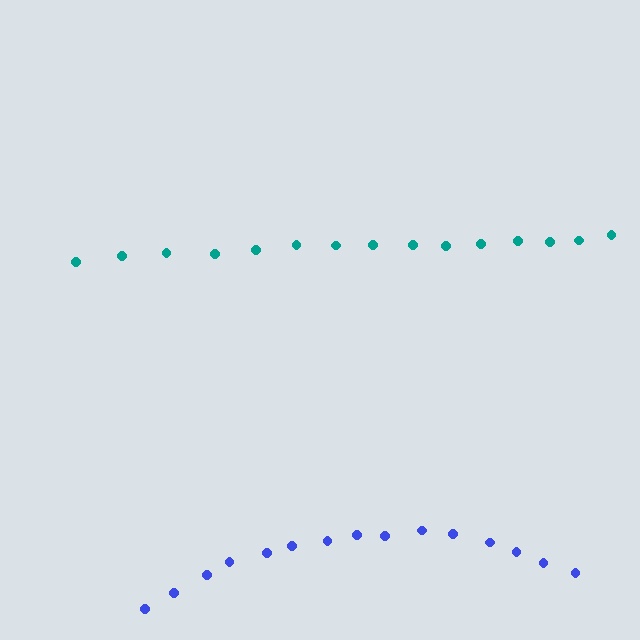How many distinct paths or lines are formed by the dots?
There are 2 distinct paths.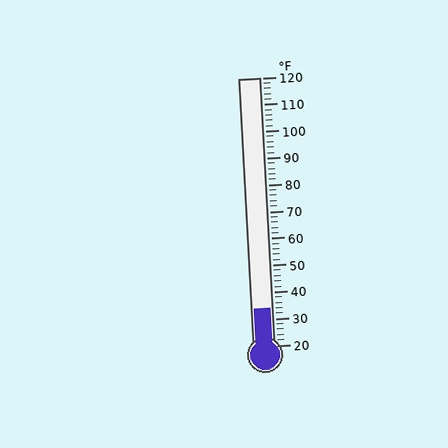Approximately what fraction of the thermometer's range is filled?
The thermometer is filled to approximately 15% of its range.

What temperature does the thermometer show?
The thermometer shows approximately 34°F.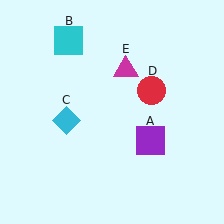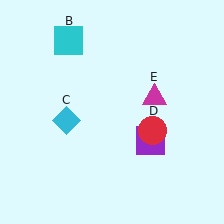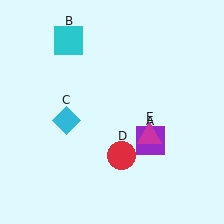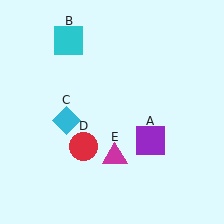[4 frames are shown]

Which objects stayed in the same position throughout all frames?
Purple square (object A) and cyan square (object B) and cyan diamond (object C) remained stationary.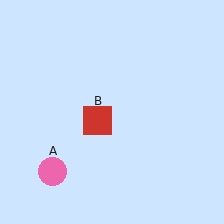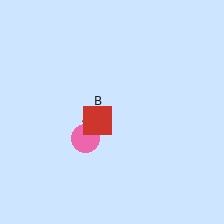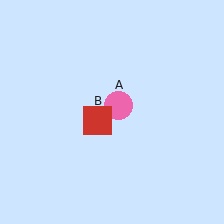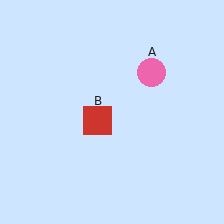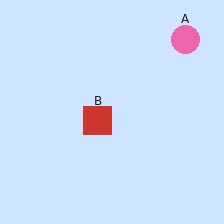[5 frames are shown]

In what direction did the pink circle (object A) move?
The pink circle (object A) moved up and to the right.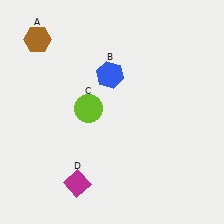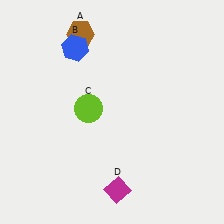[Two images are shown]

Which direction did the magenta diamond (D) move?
The magenta diamond (D) moved right.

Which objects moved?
The objects that moved are: the brown hexagon (A), the blue hexagon (B), the magenta diamond (D).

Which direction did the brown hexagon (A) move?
The brown hexagon (A) moved right.